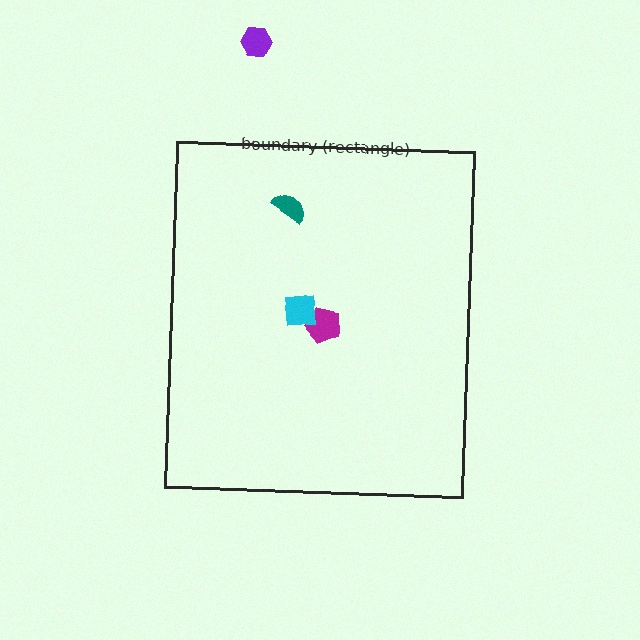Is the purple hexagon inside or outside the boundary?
Outside.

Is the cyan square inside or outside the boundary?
Inside.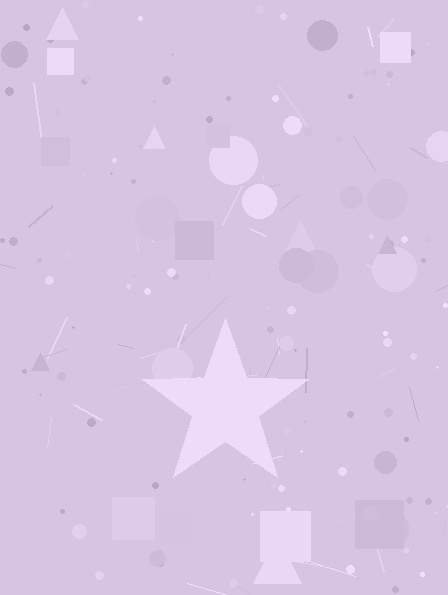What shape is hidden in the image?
A star is hidden in the image.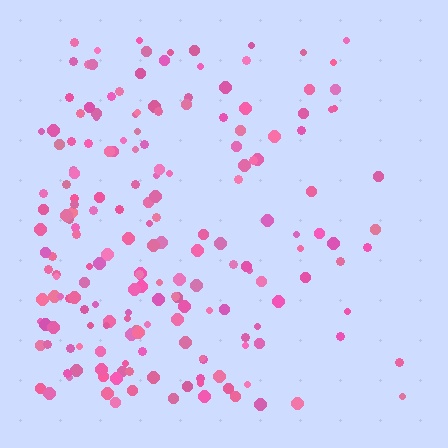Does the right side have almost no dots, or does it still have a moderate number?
Still a moderate number, just noticeably fewer than the left.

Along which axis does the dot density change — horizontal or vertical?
Horizontal.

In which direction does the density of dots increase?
From right to left, with the left side densest.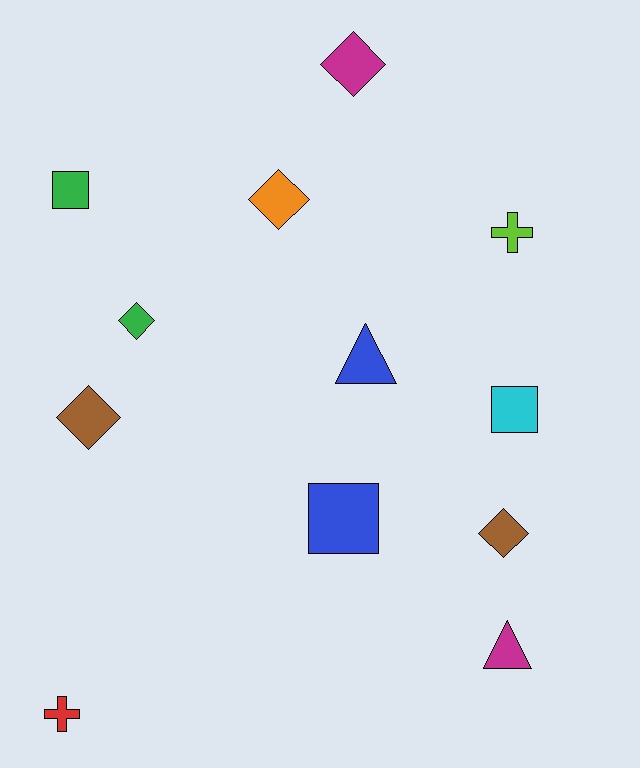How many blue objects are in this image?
There are 2 blue objects.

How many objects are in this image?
There are 12 objects.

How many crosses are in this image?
There are 2 crosses.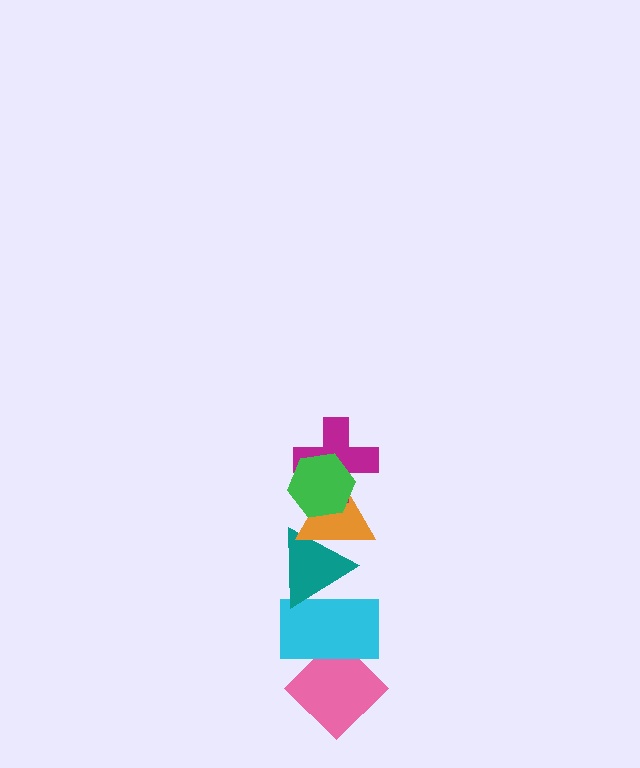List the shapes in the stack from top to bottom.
From top to bottom: the green hexagon, the magenta cross, the orange triangle, the teal triangle, the cyan rectangle, the pink diamond.